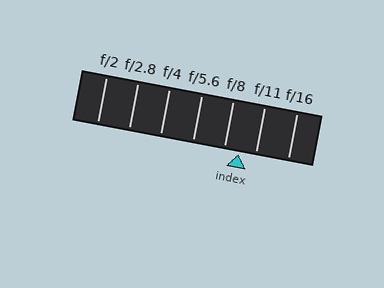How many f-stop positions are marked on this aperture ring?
There are 7 f-stop positions marked.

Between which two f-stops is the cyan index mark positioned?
The index mark is between f/8 and f/11.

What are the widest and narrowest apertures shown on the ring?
The widest aperture shown is f/2 and the narrowest is f/16.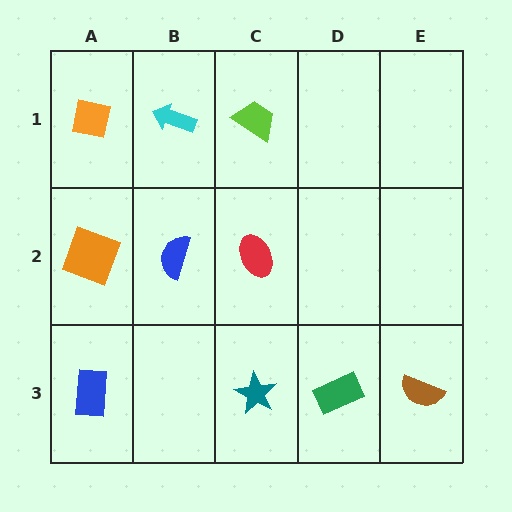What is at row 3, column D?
A green rectangle.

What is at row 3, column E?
A brown semicircle.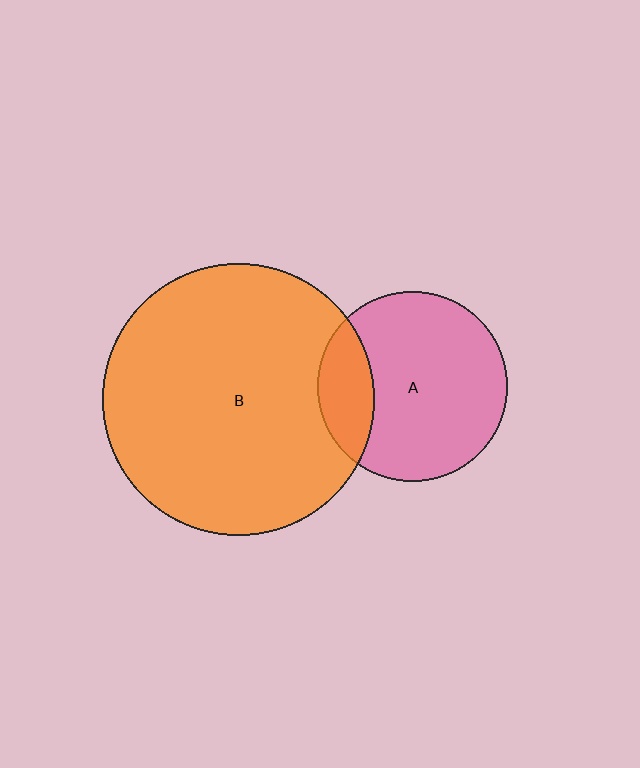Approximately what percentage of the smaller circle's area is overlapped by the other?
Approximately 20%.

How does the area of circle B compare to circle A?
Approximately 2.0 times.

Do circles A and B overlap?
Yes.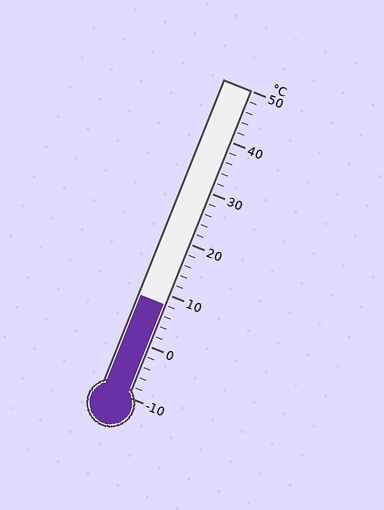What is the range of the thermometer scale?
The thermometer scale ranges from -10°C to 50°C.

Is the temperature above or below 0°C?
The temperature is above 0°C.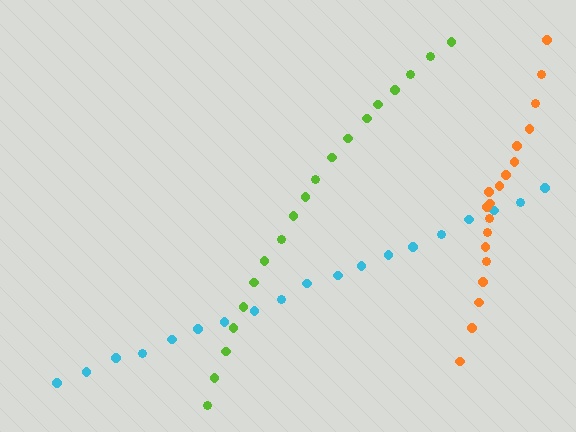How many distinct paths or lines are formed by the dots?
There are 3 distinct paths.